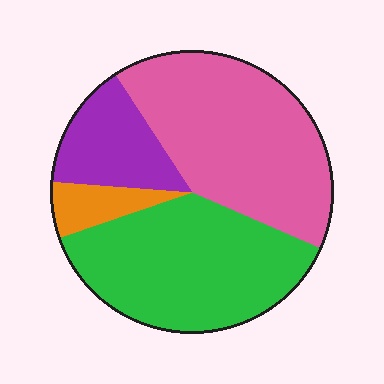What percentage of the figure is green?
Green covers around 40% of the figure.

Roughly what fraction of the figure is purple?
Purple covers 15% of the figure.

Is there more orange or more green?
Green.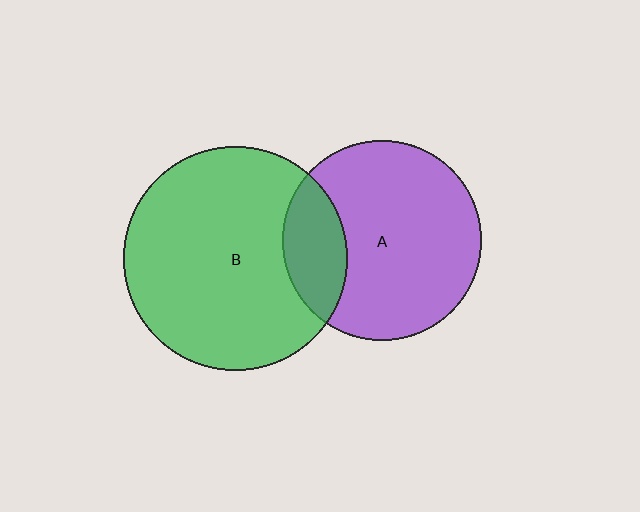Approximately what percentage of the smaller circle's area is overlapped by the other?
Approximately 20%.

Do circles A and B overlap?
Yes.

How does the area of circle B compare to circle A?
Approximately 1.3 times.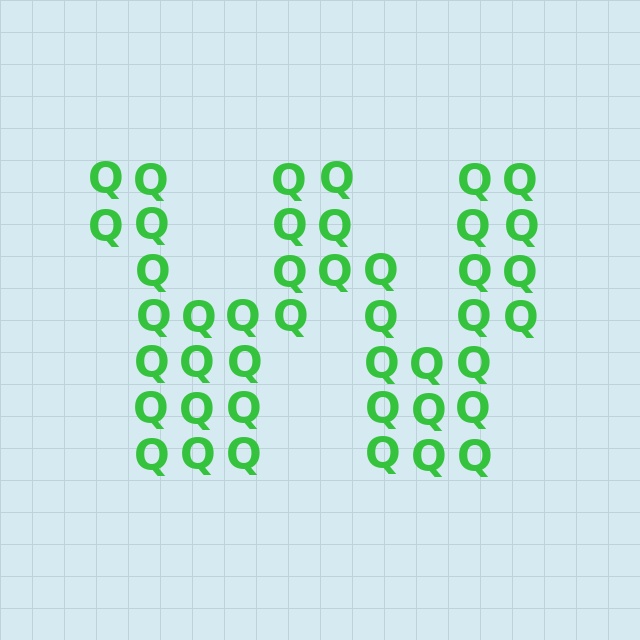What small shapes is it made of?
It is made of small letter Q's.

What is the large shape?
The large shape is the letter W.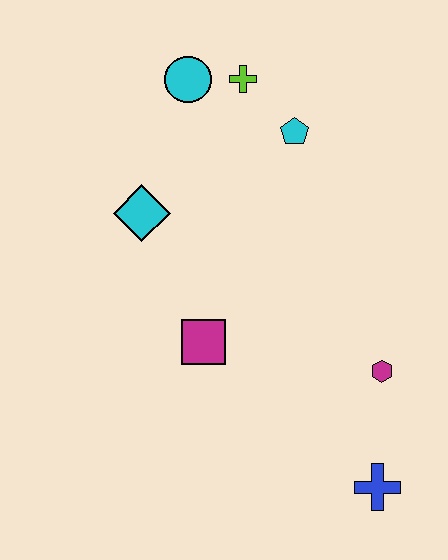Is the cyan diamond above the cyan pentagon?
No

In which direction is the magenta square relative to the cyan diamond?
The magenta square is below the cyan diamond.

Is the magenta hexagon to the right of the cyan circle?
Yes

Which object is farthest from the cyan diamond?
The blue cross is farthest from the cyan diamond.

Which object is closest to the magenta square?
The cyan diamond is closest to the magenta square.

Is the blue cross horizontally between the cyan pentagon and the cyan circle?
No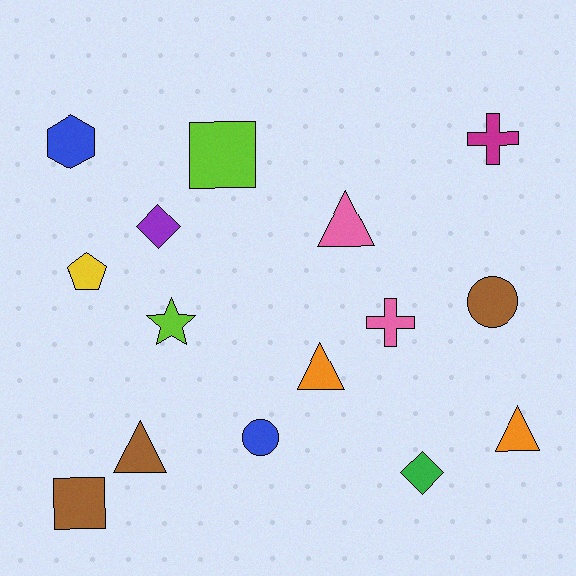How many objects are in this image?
There are 15 objects.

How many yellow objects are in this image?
There is 1 yellow object.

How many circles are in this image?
There are 2 circles.